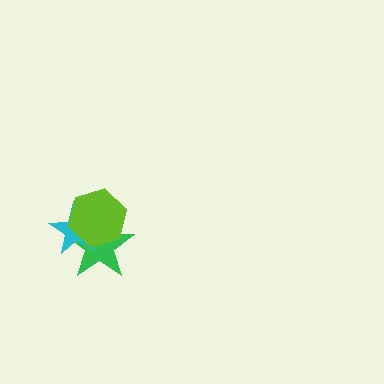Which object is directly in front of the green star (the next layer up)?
The cyan star is directly in front of the green star.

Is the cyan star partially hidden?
Yes, it is partially covered by another shape.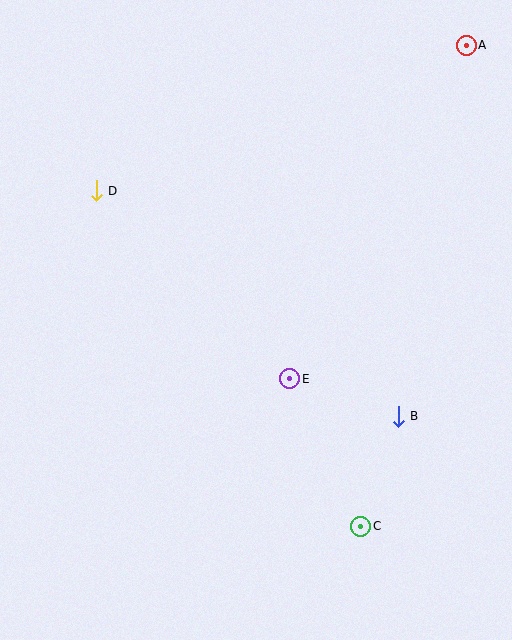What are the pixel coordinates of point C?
Point C is at (361, 526).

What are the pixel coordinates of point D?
Point D is at (96, 191).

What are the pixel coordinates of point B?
Point B is at (398, 416).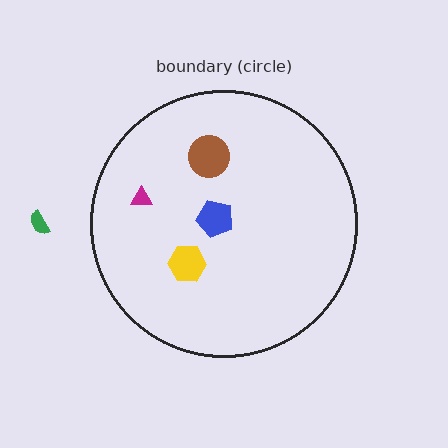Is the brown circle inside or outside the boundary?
Inside.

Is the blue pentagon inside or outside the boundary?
Inside.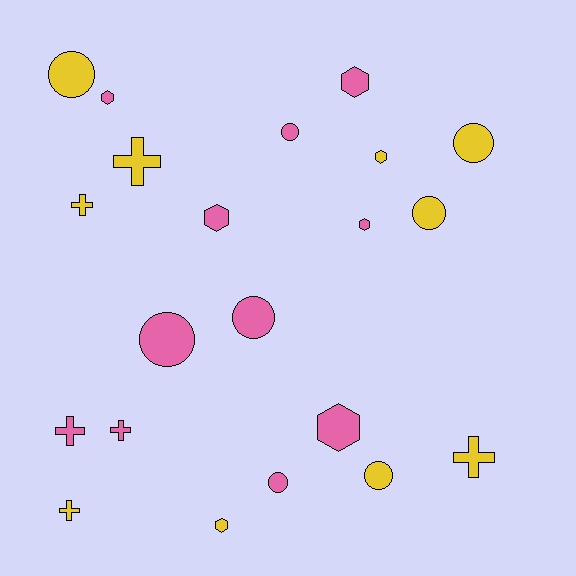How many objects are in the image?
There are 21 objects.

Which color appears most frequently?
Pink, with 11 objects.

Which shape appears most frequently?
Circle, with 8 objects.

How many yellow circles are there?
There are 4 yellow circles.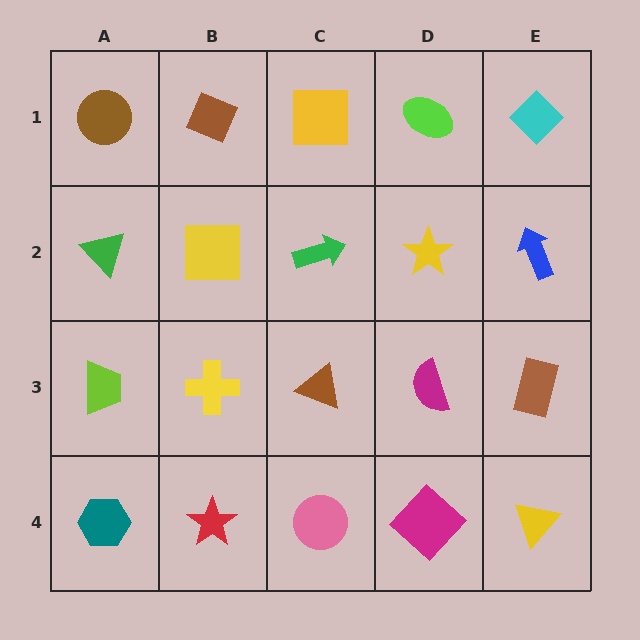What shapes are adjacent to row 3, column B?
A yellow square (row 2, column B), a red star (row 4, column B), a lime trapezoid (row 3, column A), a brown triangle (row 3, column C).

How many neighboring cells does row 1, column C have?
3.